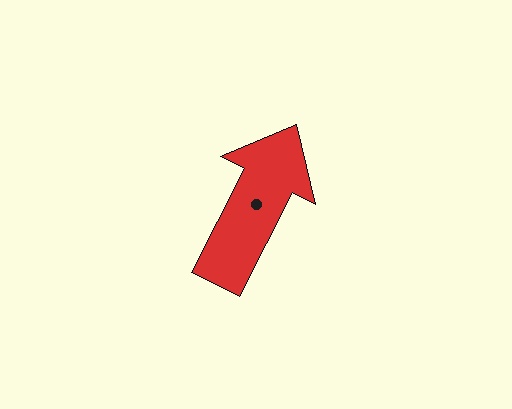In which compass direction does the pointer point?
Northeast.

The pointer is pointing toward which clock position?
Roughly 1 o'clock.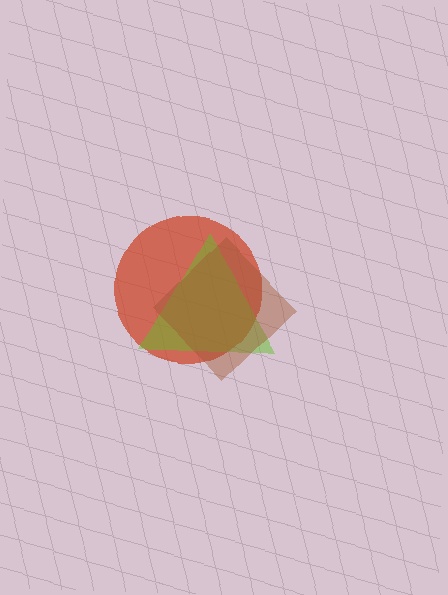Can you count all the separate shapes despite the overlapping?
Yes, there are 3 separate shapes.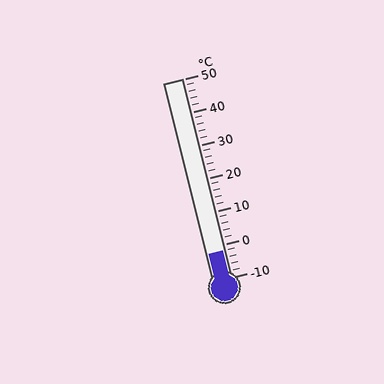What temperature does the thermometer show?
The thermometer shows approximately -2°C.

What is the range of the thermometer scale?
The thermometer scale ranges from -10°C to 50°C.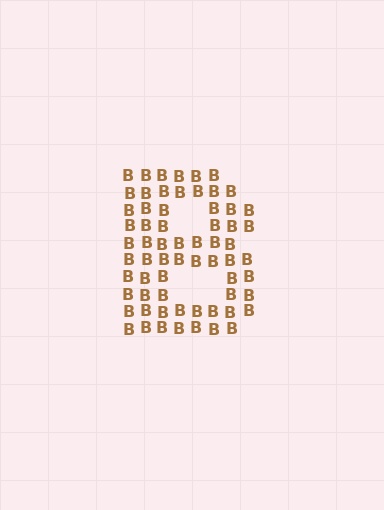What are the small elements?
The small elements are letter B's.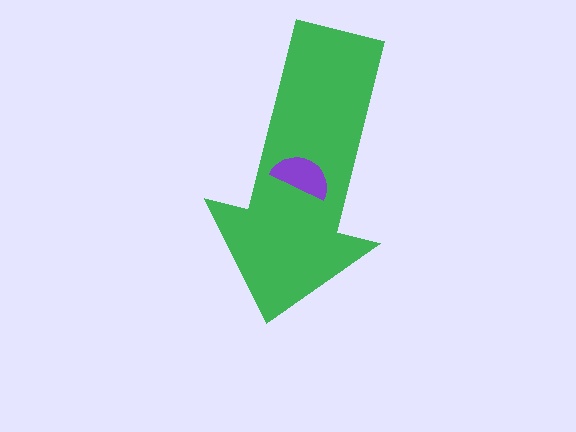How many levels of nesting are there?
2.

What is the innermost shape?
The purple semicircle.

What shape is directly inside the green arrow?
The purple semicircle.